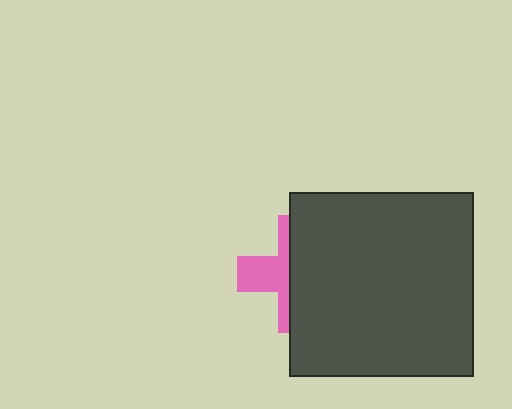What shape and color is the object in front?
The object in front is a dark gray square.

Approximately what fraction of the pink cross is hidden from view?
Roughly 60% of the pink cross is hidden behind the dark gray square.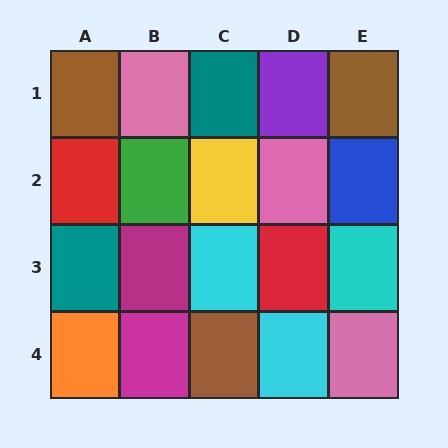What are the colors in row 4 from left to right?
Orange, magenta, brown, cyan, pink.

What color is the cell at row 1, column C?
Teal.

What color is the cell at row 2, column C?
Yellow.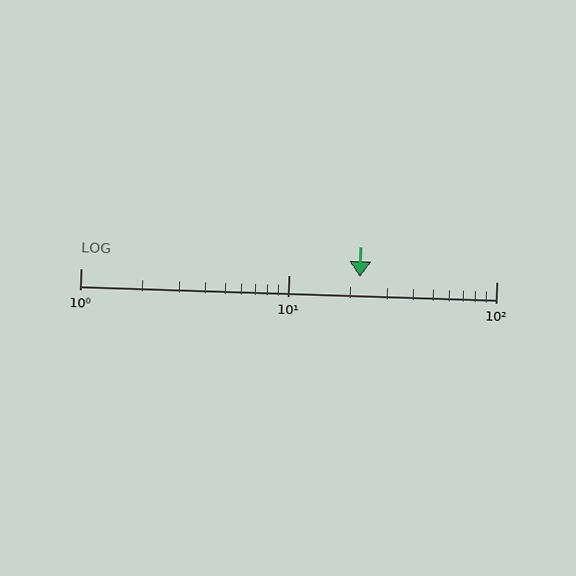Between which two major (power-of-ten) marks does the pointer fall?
The pointer is between 10 and 100.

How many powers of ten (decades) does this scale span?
The scale spans 2 decades, from 1 to 100.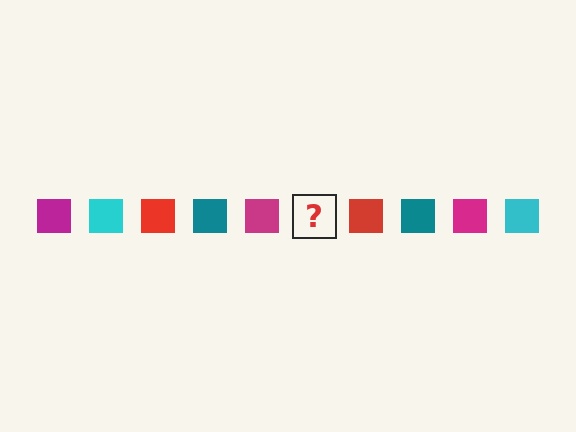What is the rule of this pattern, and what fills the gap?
The rule is that the pattern cycles through magenta, cyan, red, teal squares. The gap should be filled with a cyan square.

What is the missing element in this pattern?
The missing element is a cyan square.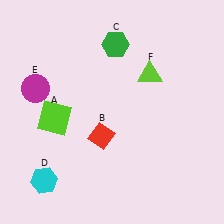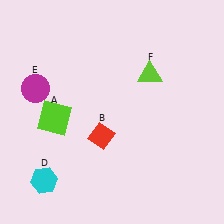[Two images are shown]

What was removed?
The green hexagon (C) was removed in Image 2.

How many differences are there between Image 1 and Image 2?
There is 1 difference between the two images.